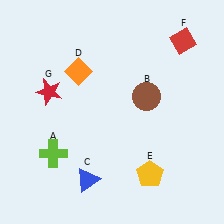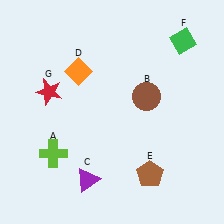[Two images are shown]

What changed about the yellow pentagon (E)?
In Image 1, E is yellow. In Image 2, it changed to brown.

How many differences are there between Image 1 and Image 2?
There are 3 differences between the two images.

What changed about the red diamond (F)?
In Image 1, F is red. In Image 2, it changed to green.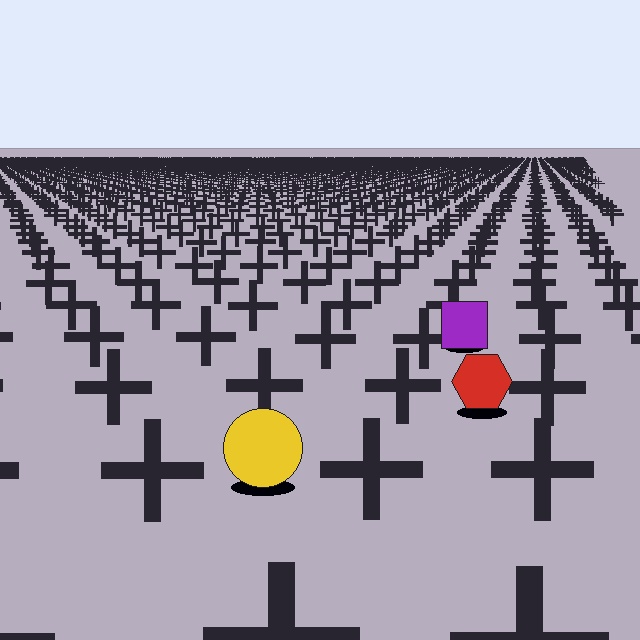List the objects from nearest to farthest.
From nearest to farthest: the yellow circle, the red hexagon, the purple square.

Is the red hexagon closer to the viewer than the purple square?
Yes. The red hexagon is closer — you can tell from the texture gradient: the ground texture is coarser near it.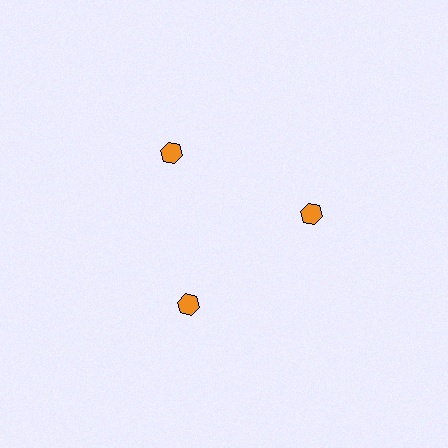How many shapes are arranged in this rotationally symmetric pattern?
There are 3 shapes, arranged in 3 groups of 1.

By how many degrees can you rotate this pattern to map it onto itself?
The pattern maps onto itself every 120 degrees of rotation.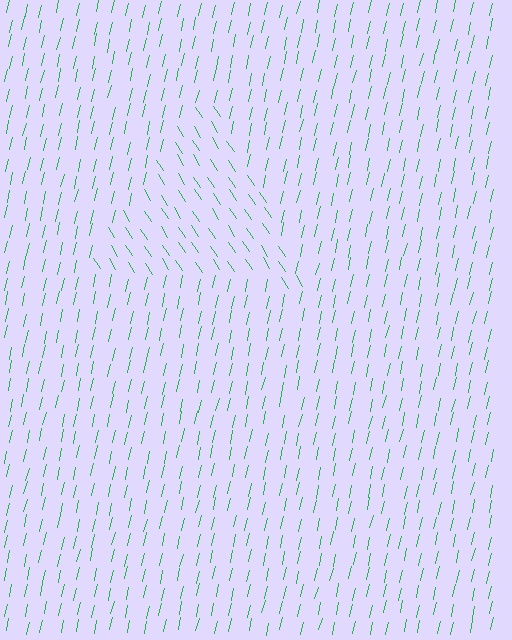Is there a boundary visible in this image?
Yes, there is a texture boundary formed by a change in line orientation.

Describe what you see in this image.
The image is filled with small green line segments. A triangle region in the image has lines oriented differently from the surrounding lines, creating a visible texture boundary.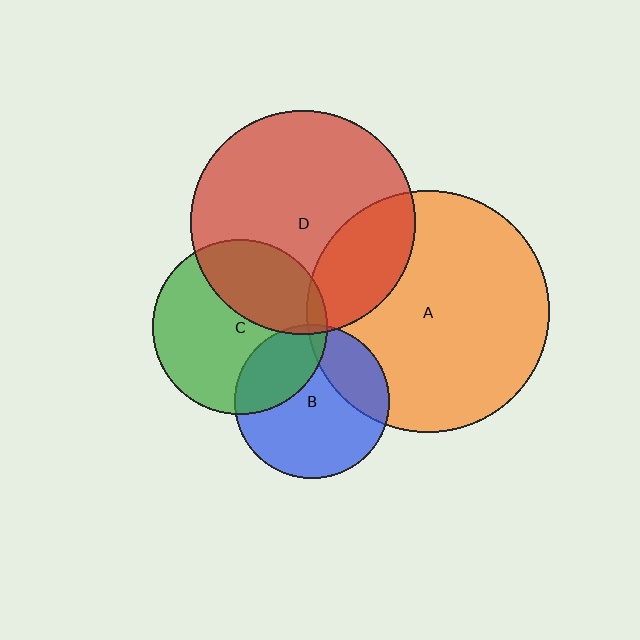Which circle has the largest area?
Circle A (orange).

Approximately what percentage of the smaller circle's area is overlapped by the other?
Approximately 25%.